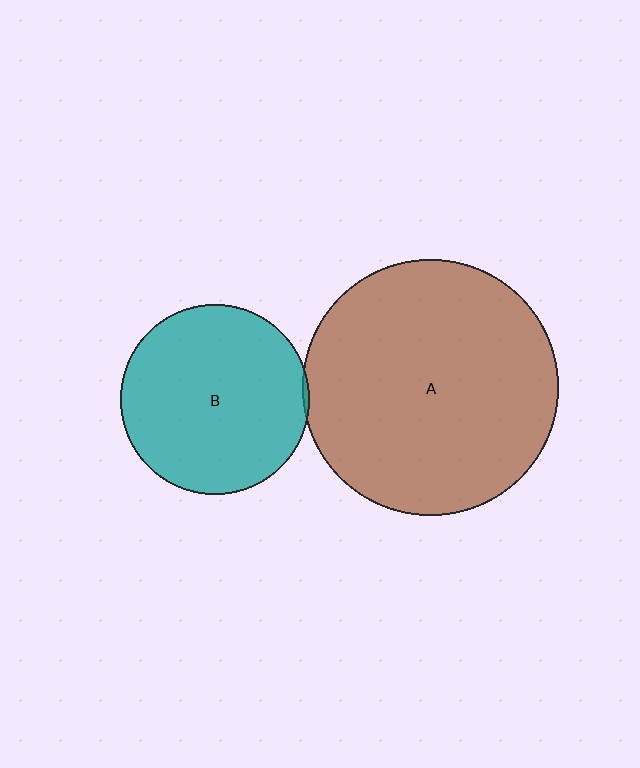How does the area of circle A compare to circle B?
Approximately 1.8 times.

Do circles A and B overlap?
Yes.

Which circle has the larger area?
Circle A (brown).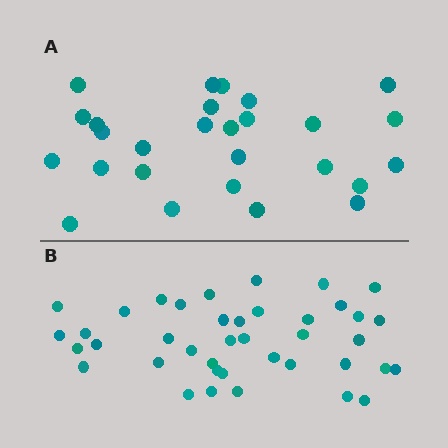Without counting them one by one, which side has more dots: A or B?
Region B (the bottom region) has more dots.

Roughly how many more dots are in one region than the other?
Region B has approximately 15 more dots than region A.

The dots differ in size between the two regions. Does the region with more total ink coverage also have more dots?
No. Region A has more total ink coverage because its dots are larger, but region B actually contains more individual dots. Total area can be misleading — the number of items is what matters here.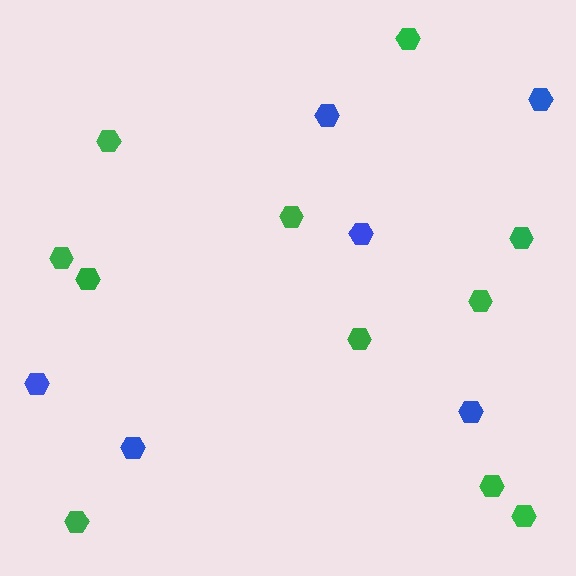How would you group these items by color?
There are 2 groups: one group of green hexagons (11) and one group of blue hexagons (6).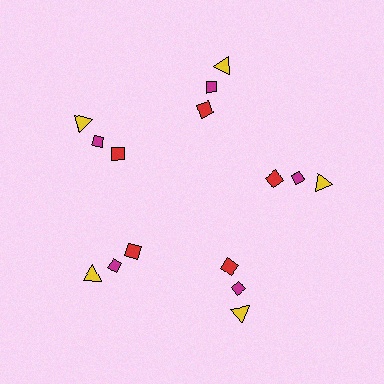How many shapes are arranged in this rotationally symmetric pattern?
There are 15 shapes, arranged in 5 groups of 3.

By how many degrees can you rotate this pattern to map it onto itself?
The pattern maps onto itself every 72 degrees of rotation.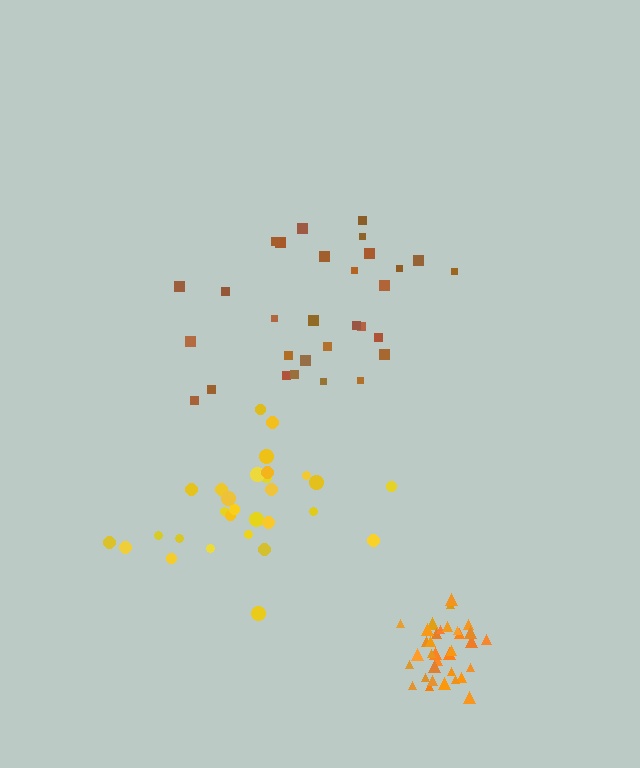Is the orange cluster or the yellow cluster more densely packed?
Orange.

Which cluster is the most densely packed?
Orange.